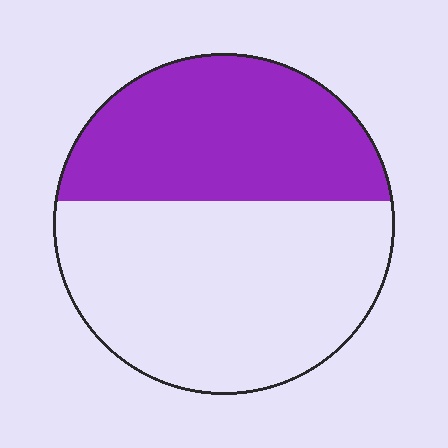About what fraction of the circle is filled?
About two fifths (2/5).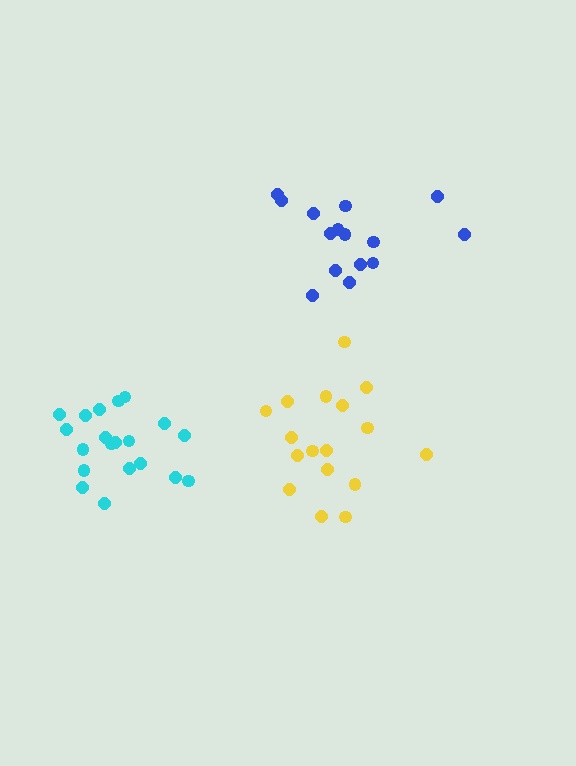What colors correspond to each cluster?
The clusters are colored: blue, yellow, cyan.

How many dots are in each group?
Group 1: 15 dots, Group 2: 17 dots, Group 3: 20 dots (52 total).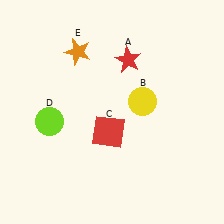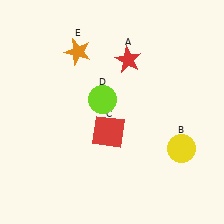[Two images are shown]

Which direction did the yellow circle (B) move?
The yellow circle (B) moved down.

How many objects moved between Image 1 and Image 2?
2 objects moved between the two images.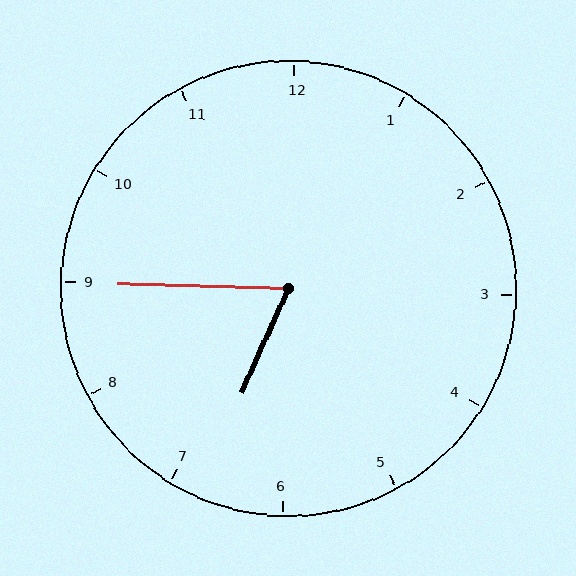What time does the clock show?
6:45.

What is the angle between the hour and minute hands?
Approximately 68 degrees.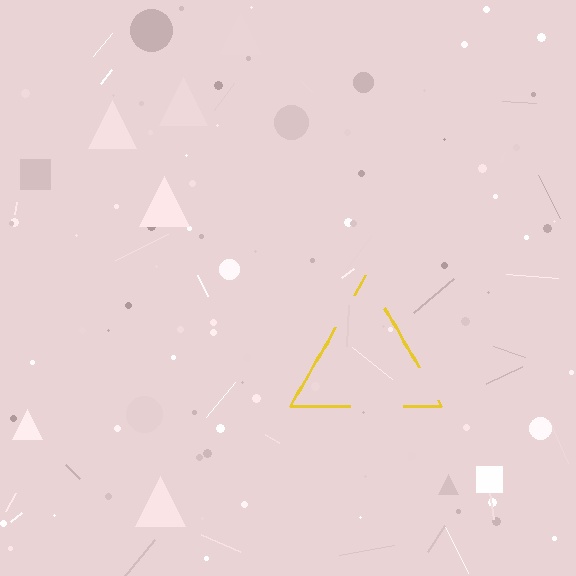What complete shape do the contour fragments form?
The contour fragments form a triangle.